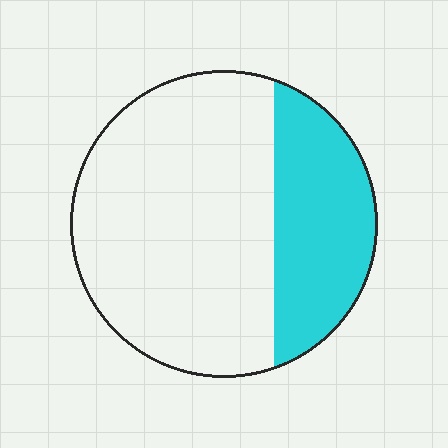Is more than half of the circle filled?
No.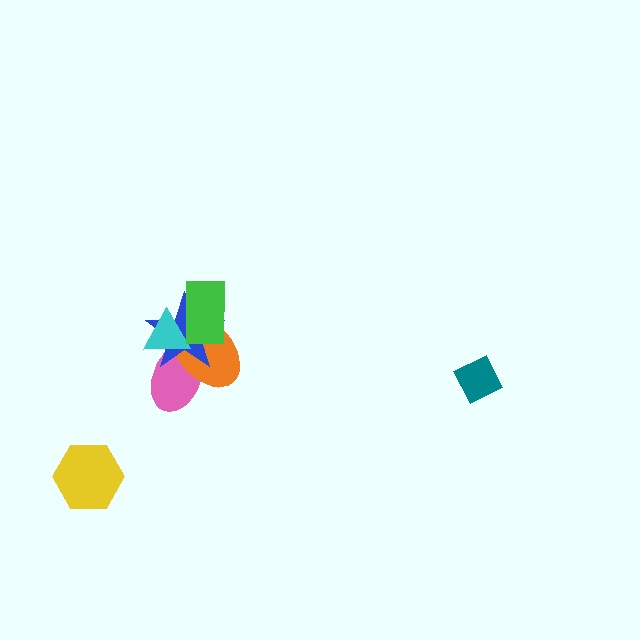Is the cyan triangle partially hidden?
Yes, it is partially covered by another shape.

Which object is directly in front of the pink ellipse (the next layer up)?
The orange ellipse is directly in front of the pink ellipse.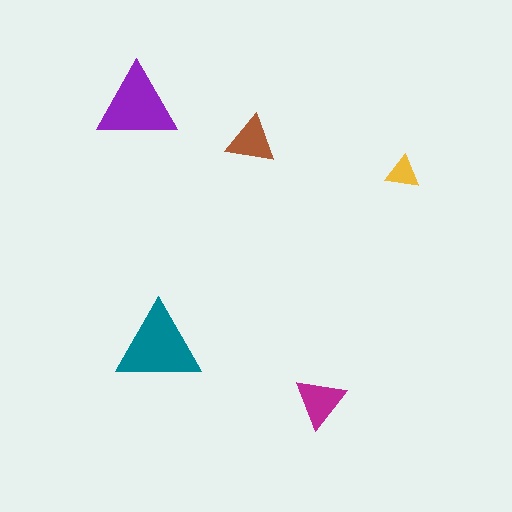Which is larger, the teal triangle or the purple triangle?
The teal one.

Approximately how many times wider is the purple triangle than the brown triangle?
About 1.5 times wider.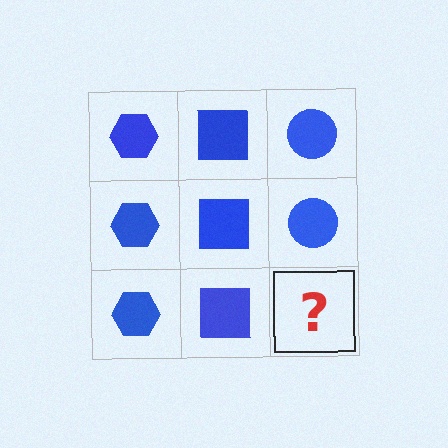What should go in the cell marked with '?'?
The missing cell should contain a blue circle.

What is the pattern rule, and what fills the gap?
The rule is that each column has a consistent shape. The gap should be filled with a blue circle.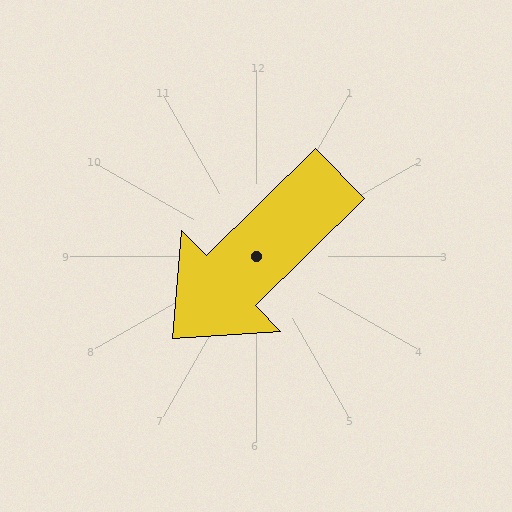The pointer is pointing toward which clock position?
Roughly 8 o'clock.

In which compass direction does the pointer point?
Southwest.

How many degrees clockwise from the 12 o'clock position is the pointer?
Approximately 225 degrees.